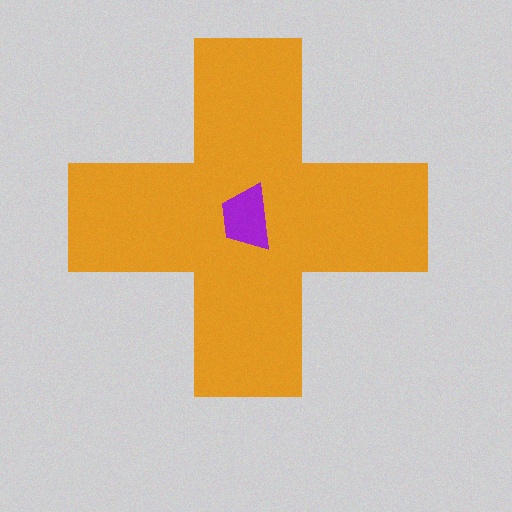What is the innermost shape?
The purple trapezoid.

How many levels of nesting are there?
2.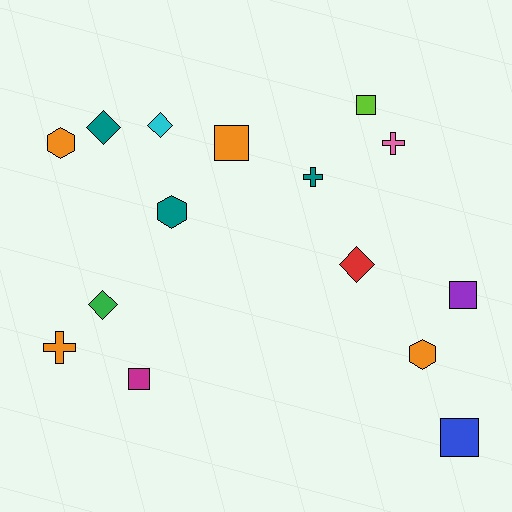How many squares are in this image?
There are 5 squares.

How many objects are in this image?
There are 15 objects.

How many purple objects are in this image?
There is 1 purple object.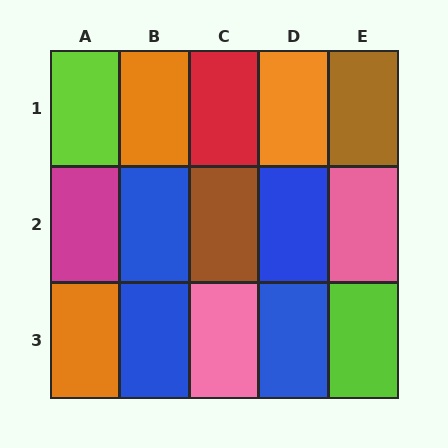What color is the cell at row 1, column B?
Orange.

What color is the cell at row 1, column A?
Lime.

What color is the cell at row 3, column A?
Orange.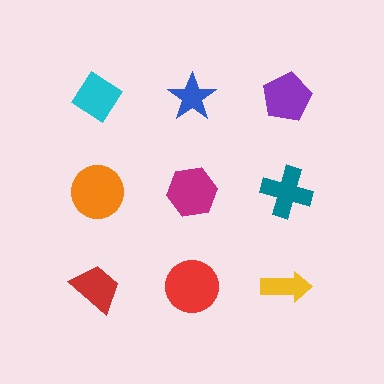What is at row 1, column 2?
A blue star.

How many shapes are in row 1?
3 shapes.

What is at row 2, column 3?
A teal cross.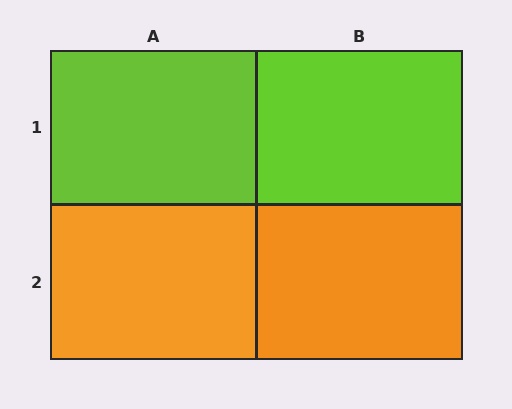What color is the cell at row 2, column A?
Orange.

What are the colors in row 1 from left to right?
Lime, lime.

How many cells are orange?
2 cells are orange.